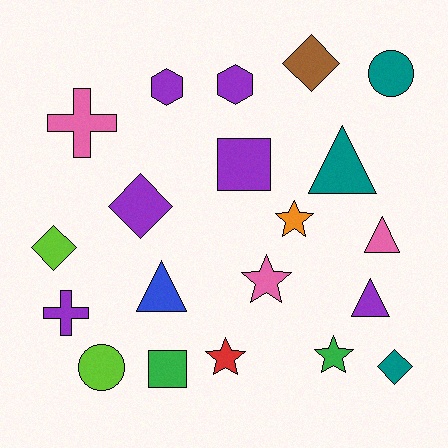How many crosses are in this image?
There are 2 crosses.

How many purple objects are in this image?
There are 6 purple objects.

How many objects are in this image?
There are 20 objects.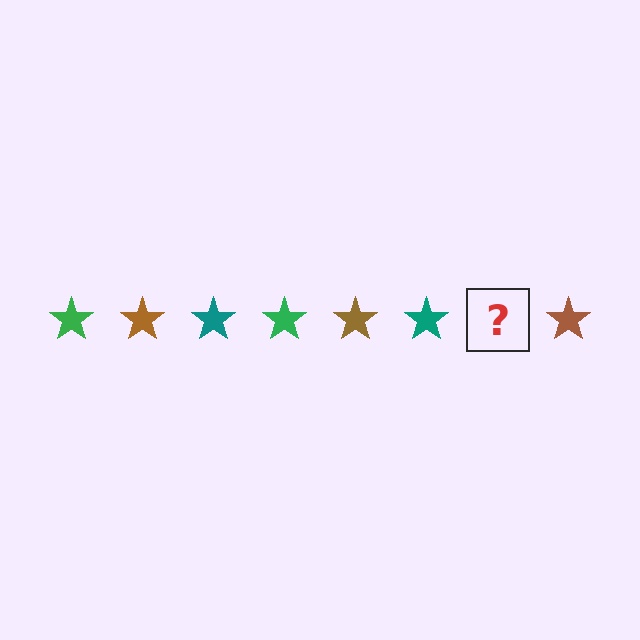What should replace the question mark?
The question mark should be replaced with a green star.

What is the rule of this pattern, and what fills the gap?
The rule is that the pattern cycles through green, brown, teal stars. The gap should be filled with a green star.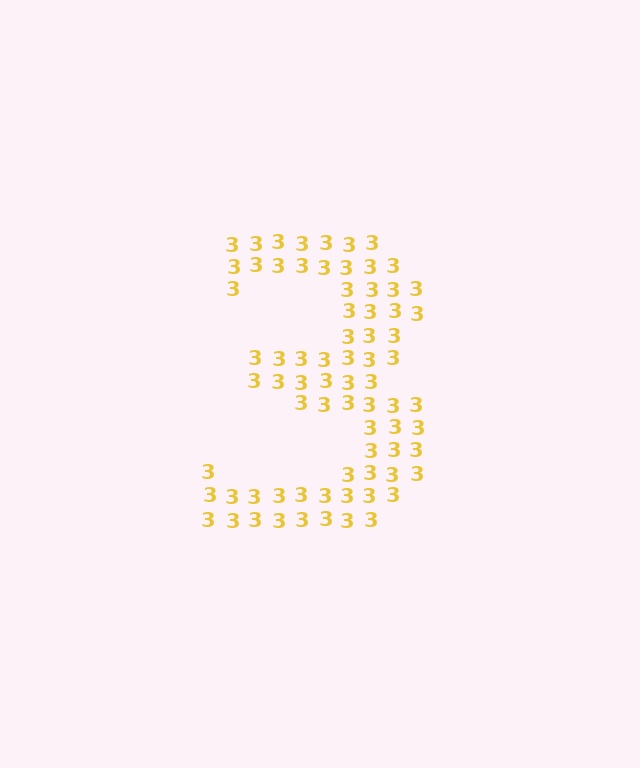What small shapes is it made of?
It is made of small digit 3's.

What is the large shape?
The large shape is the digit 3.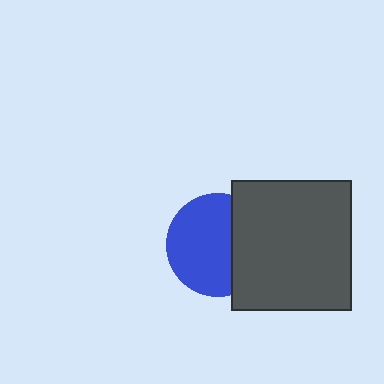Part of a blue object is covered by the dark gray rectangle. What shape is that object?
It is a circle.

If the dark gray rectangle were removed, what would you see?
You would see the complete blue circle.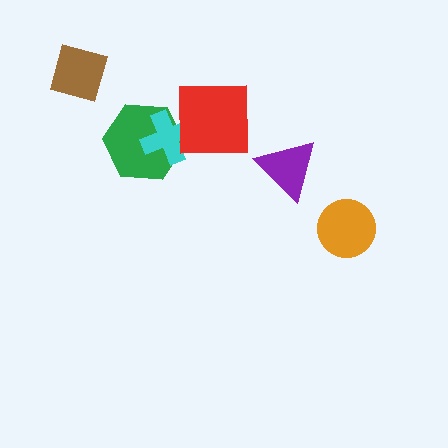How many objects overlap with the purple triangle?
0 objects overlap with the purple triangle.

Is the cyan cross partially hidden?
Yes, it is partially covered by another shape.